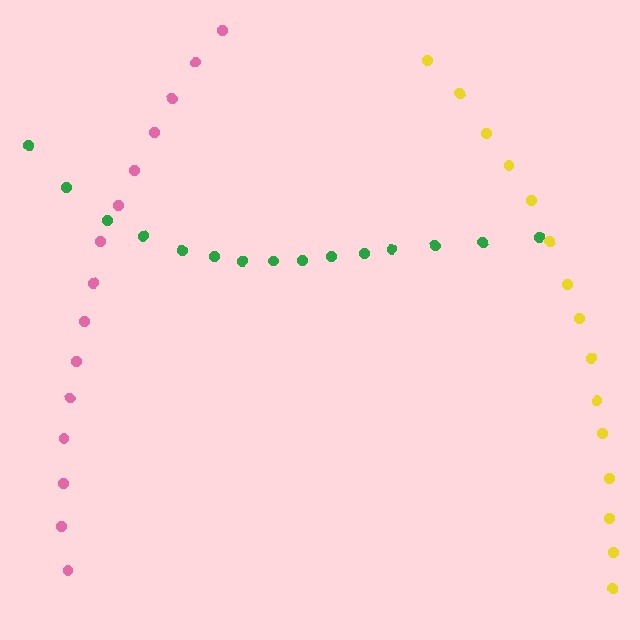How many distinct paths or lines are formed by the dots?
There are 3 distinct paths.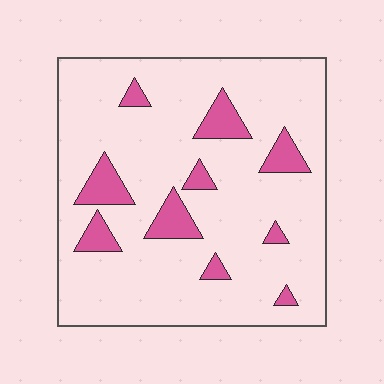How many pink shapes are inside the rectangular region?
10.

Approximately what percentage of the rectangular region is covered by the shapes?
Approximately 15%.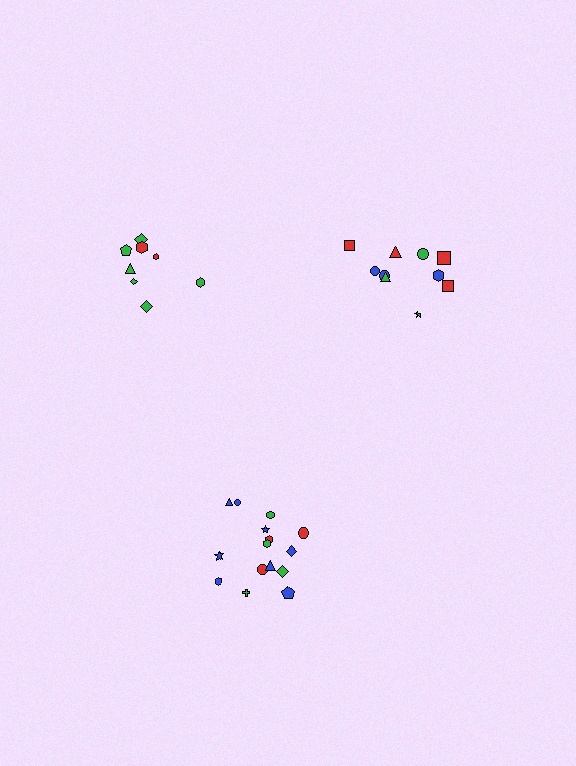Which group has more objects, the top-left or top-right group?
The top-right group.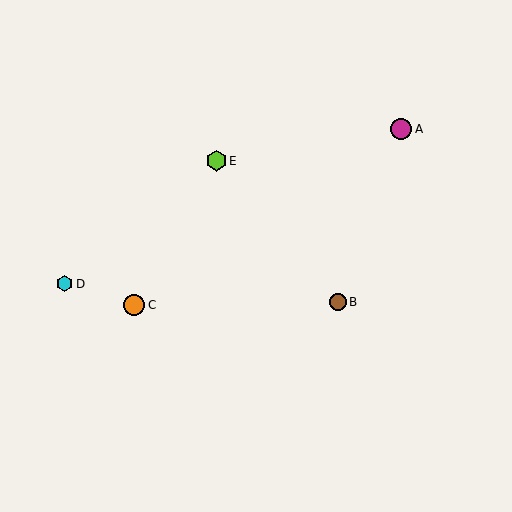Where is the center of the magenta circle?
The center of the magenta circle is at (401, 129).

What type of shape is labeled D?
Shape D is a cyan hexagon.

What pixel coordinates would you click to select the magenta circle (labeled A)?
Click at (401, 129) to select the magenta circle A.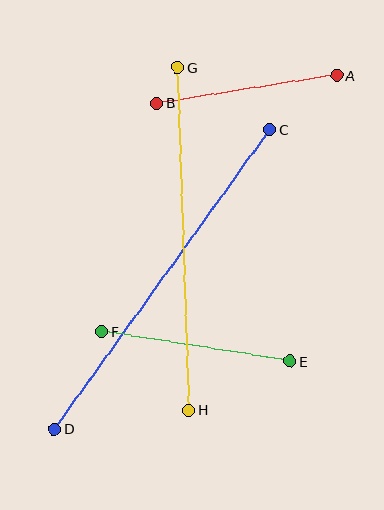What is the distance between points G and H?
The distance is approximately 343 pixels.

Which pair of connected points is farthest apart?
Points C and D are farthest apart.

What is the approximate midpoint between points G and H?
The midpoint is at approximately (183, 239) pixels.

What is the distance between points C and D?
The distance is approximately 369 pixels.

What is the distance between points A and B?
The distance is approximately 182 pixels.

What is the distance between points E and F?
The distance is approximately 191 pixels.